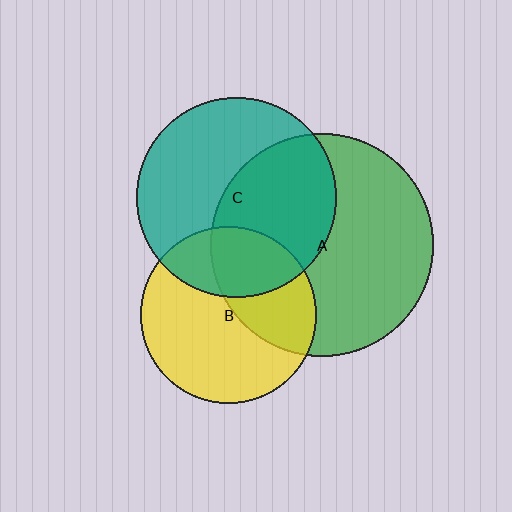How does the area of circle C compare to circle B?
Approximately 1.3 times.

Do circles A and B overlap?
Yes.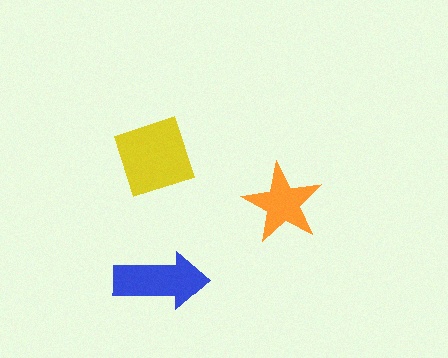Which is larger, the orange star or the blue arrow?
The blue arrow.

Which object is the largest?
The yellow square.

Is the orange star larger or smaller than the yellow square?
Smaller.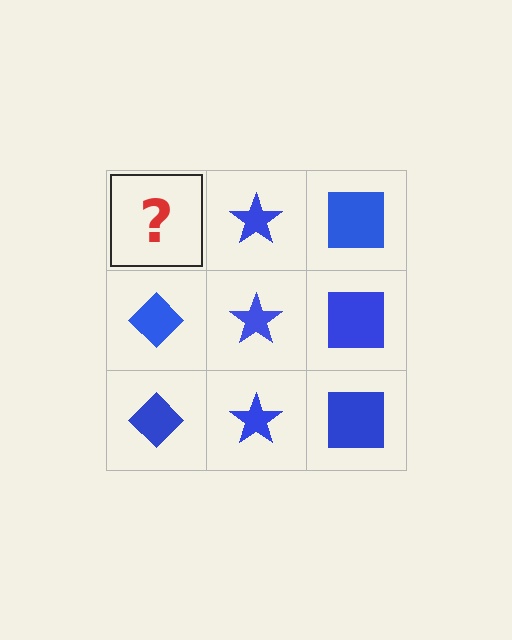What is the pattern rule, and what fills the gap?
The rule is that each column has a consistent shape. The gap should be filled with a blue diamond.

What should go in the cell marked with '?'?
The missing cell should contain a blue diamond.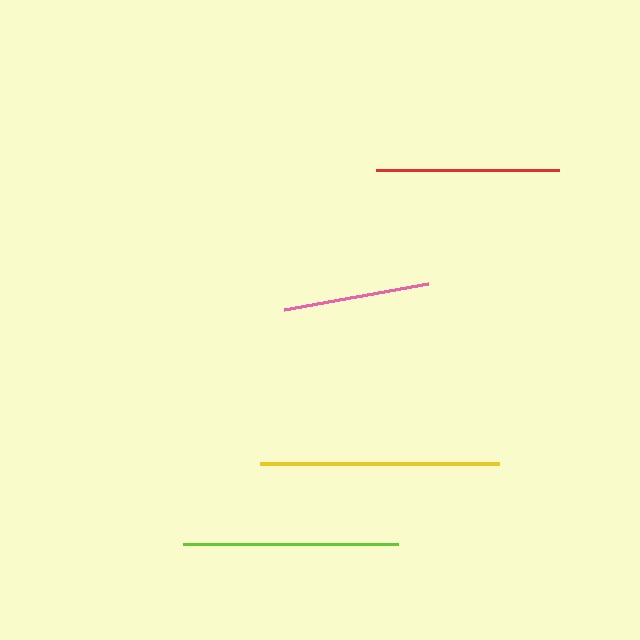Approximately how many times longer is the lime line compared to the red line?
The lime line is approximately 1.2 times the length of the red line.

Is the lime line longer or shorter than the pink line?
The lime line is longer than the pink line.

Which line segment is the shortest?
The pink line is the shortest at approximately 146 pixels.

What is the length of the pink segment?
The pink segment is approximately 146 pixels long.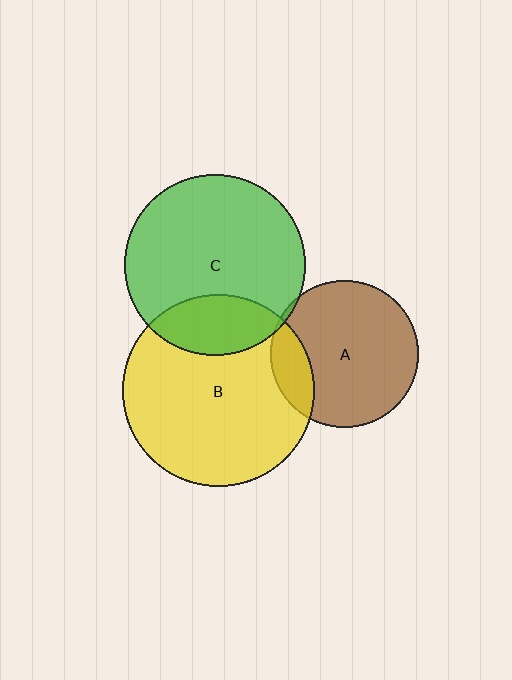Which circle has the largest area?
Circle B (yellow).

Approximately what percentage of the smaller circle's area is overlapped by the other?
Approximately 5%.